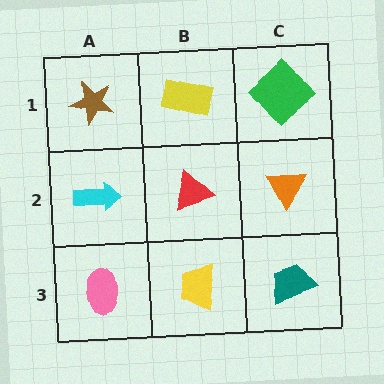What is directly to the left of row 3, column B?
A pink ellipse.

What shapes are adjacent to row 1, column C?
An orange triangle (row 2, column C), a yellow rectangle (row 1, column B).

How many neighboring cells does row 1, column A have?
2.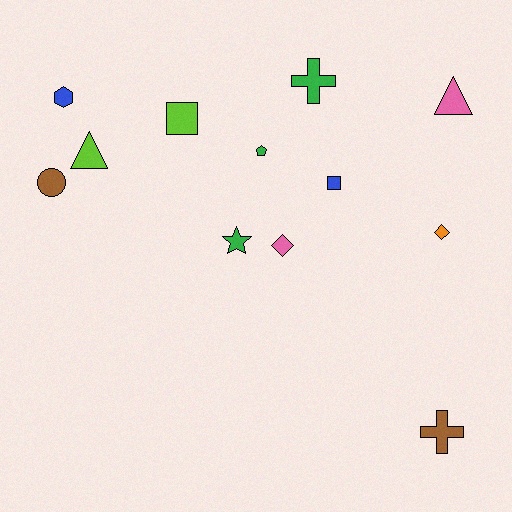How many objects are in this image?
There are 12 objects.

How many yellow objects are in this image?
There are no yellow objects.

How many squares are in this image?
There are 2 squares.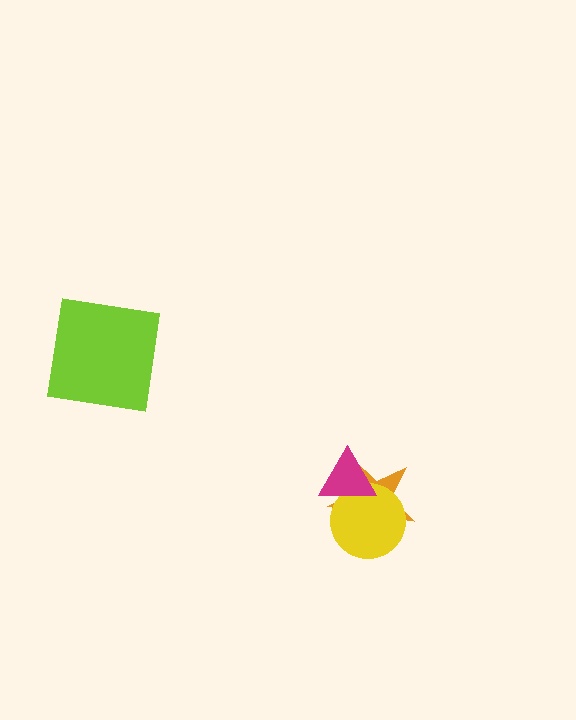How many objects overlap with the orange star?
2 objects overlap with the orange star.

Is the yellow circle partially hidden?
Yes, it is partially covered by another shape.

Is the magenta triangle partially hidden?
No, no other shape covers it.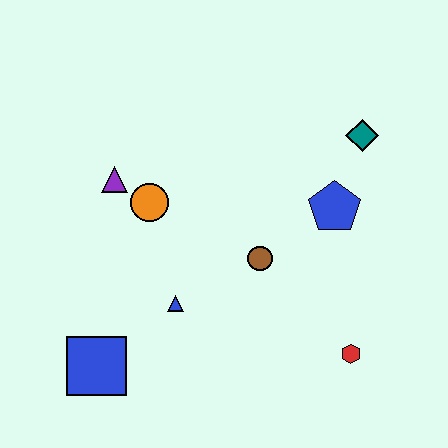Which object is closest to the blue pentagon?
The teal diamond is closest to the blue pentagon.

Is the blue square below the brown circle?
Yes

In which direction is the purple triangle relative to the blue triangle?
The purple triangle is above the blue triangle.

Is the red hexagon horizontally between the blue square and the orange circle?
No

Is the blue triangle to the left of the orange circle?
No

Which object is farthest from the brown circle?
The blue square is farthest from the brown circle.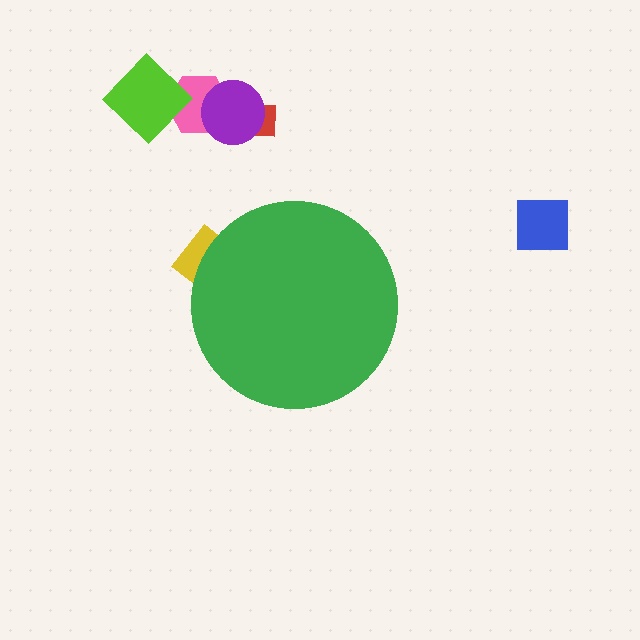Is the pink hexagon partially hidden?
No, the pink hexagon is fully visible.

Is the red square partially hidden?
No, the red square is fully visible.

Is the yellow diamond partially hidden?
Yes, the yellow diamond is partially hidden behind the green circle.